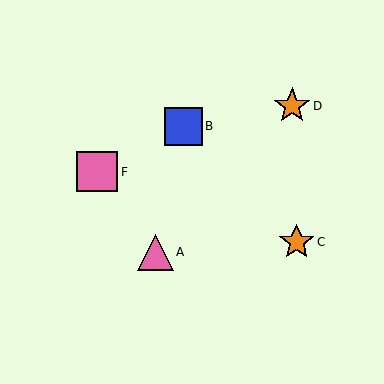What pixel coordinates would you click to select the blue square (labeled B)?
Click at (183, 126) to select the blue square B.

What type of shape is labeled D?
Shape D is an orange star.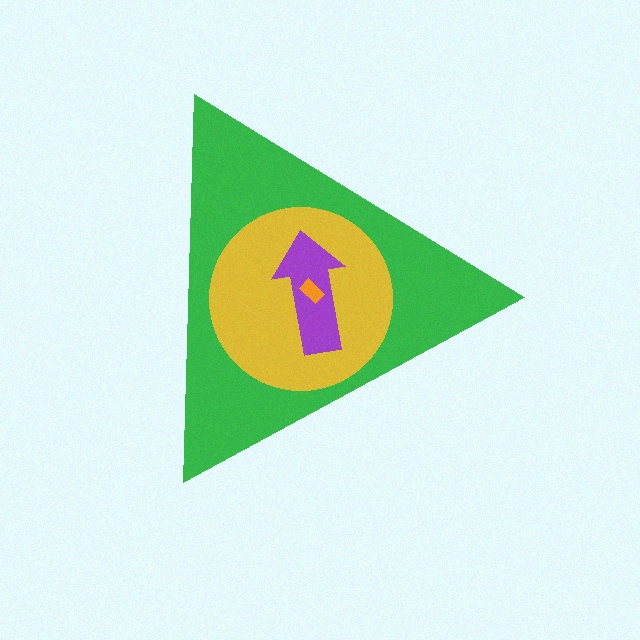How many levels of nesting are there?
4.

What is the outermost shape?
The green triangle.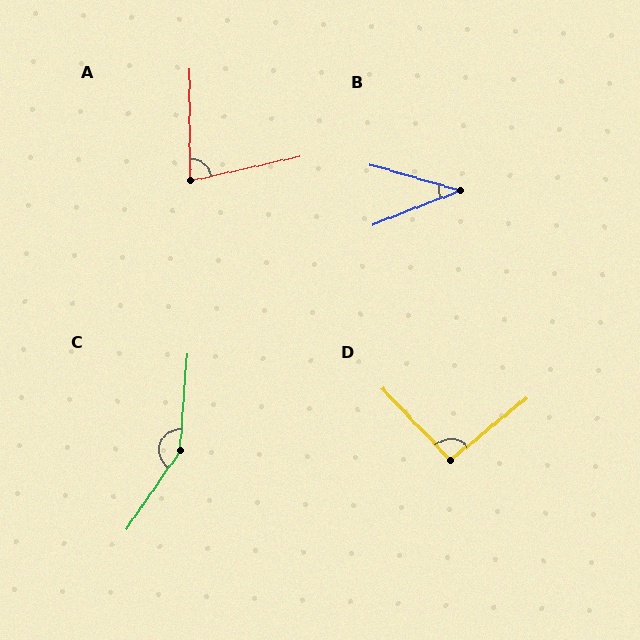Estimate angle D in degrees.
Approximately 94 degrees.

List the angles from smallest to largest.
B (37°), A (77°), D (94°), C (149°).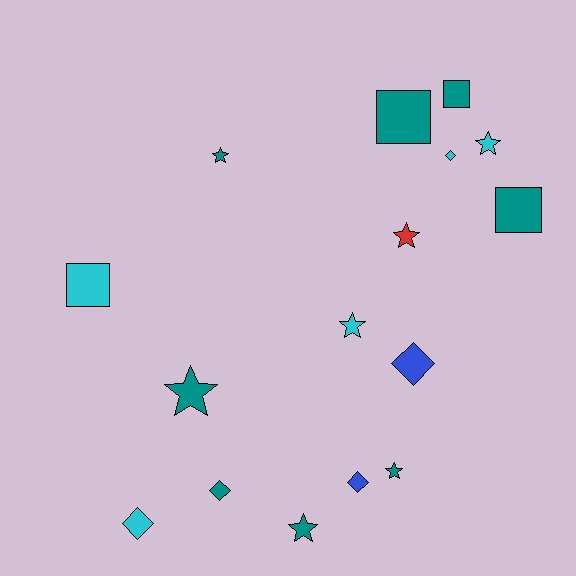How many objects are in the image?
There are 16 objects.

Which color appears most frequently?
Teal, with 8 objects.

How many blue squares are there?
There are no blue squares.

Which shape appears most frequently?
Star, with 7 objects.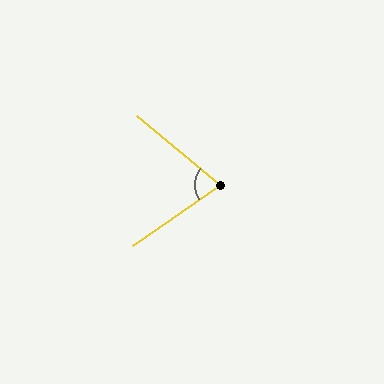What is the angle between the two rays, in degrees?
Approximately 74 degrees.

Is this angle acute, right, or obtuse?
It is acute.